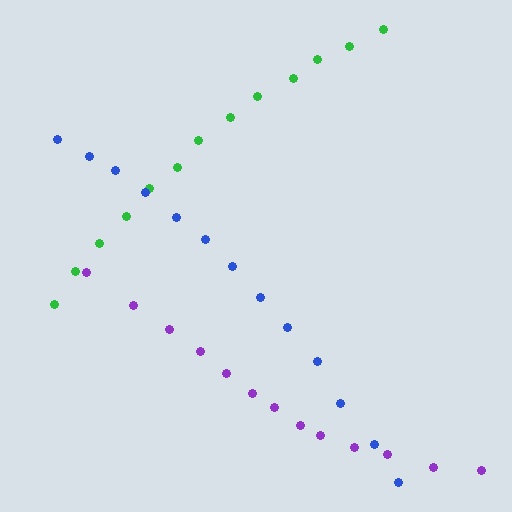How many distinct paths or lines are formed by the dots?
There are 3 distinct paths.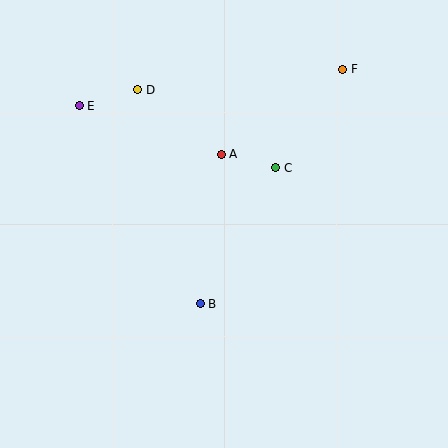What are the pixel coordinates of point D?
Point D is at (138, 90).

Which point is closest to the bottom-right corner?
Point B is closest to the bottom-right corner.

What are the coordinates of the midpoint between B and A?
The midpoint between B and A is at (211, 229).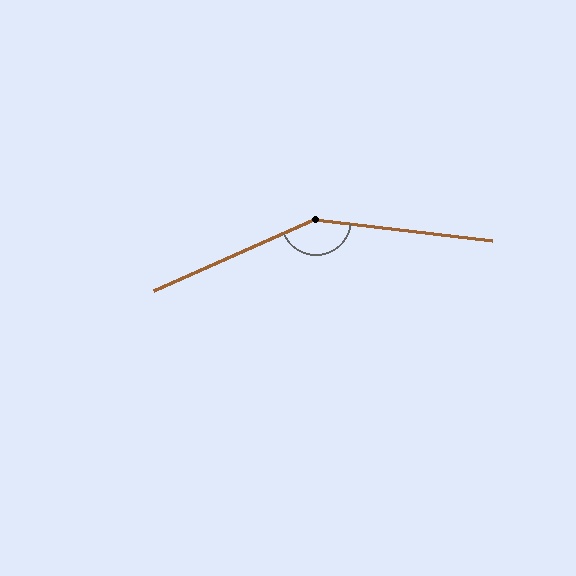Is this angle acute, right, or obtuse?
It is obtuse.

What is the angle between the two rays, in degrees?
Approximately 149 degrees.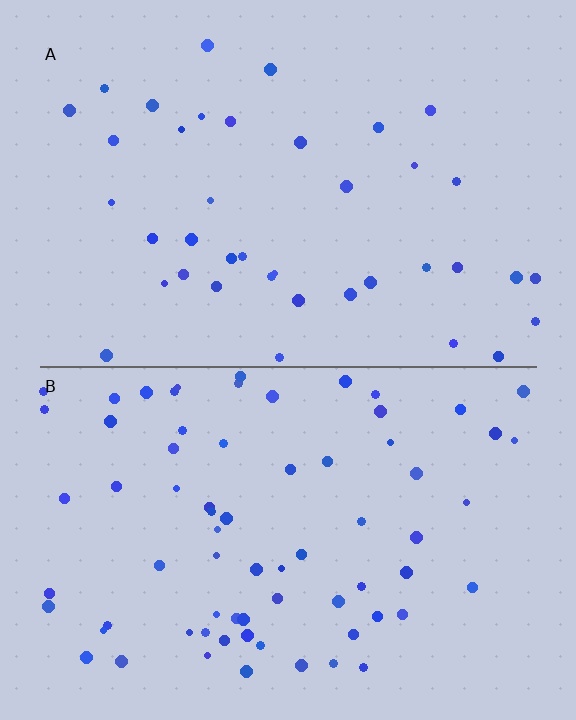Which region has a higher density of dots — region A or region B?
B (the bottom).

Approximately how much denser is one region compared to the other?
Approximately 1.8× — region B over region A.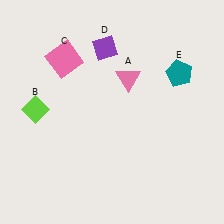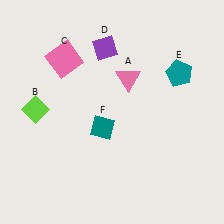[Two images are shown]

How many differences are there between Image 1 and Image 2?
There is 1 difference between the two images.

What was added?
A teal diamond (F) was added in Image 2.